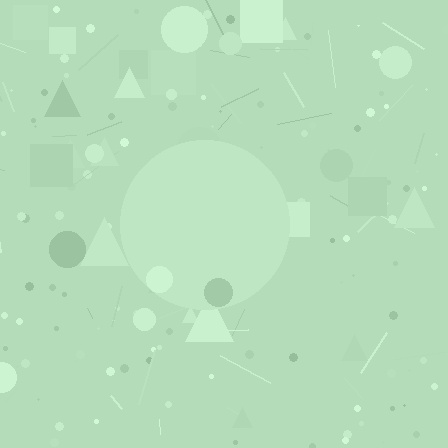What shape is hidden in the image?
A circle is hidden in the image.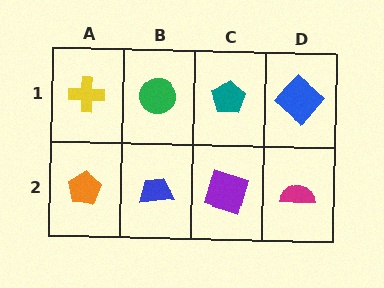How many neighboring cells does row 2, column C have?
3.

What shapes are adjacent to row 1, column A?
An orange pentagon (row 2, column A), a green circle (row 1, column B).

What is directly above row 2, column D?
A blue diamond.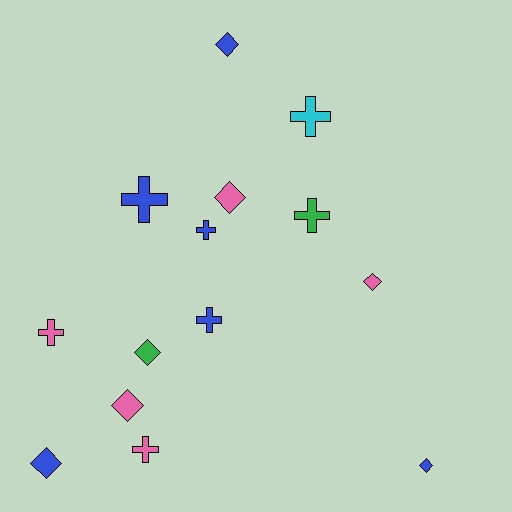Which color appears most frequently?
Blue, with 6 objects.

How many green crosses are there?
There is 1 green cross.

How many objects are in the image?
There are 14 objects.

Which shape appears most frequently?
Cross, with 7 objects.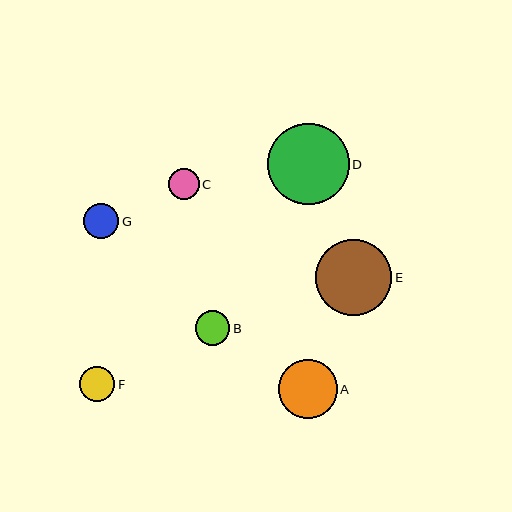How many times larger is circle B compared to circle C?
Circle B is approximately 1.1 times the size of circle C.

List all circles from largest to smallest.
From largest to smallest: D, E, A, G, F, B, C.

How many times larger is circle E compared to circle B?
Circle E is approximately 2.2 times the size of circle B.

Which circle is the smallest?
Circle C is the smallest with a size of approximately 30 pixels.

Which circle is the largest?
Circle D is the largest with a size of approximately 82 pixels.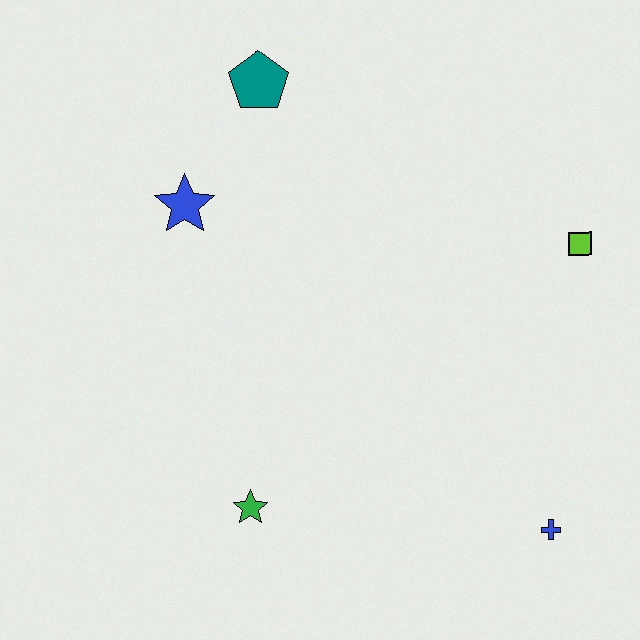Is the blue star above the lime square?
Yes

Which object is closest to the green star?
The blue cross is closest to the green star.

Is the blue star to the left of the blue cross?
Yes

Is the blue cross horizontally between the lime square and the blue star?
Yes